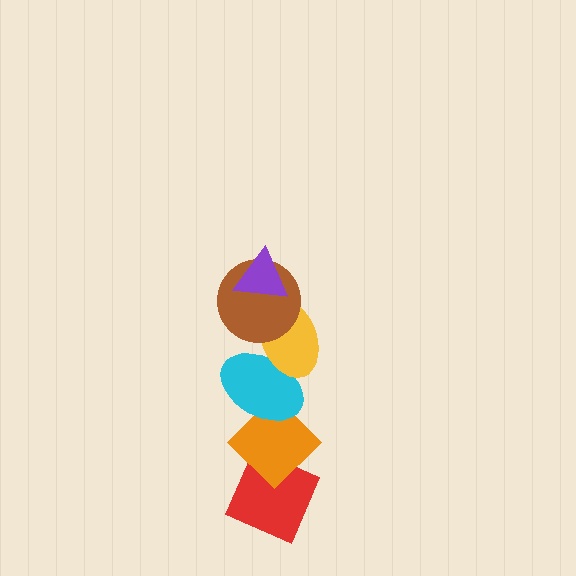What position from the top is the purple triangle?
The purple triangle is 1st from the top.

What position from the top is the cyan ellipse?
The cyan ellipse is 4th from the top.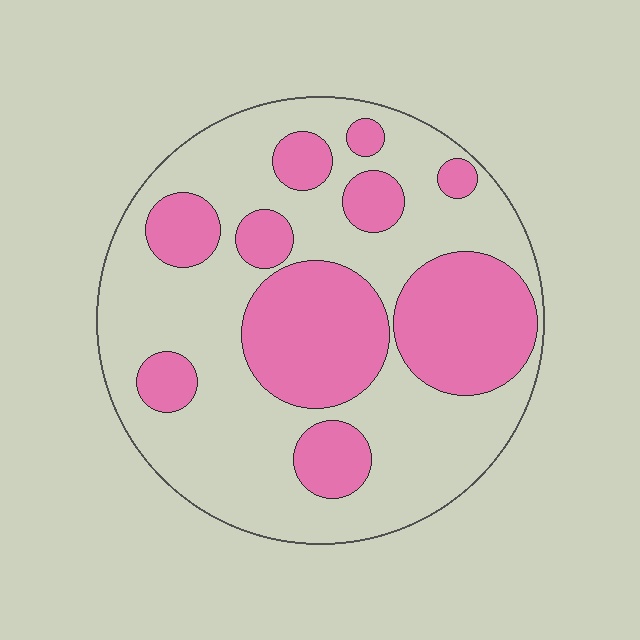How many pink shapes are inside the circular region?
10.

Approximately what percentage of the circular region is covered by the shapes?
Approximately 35%.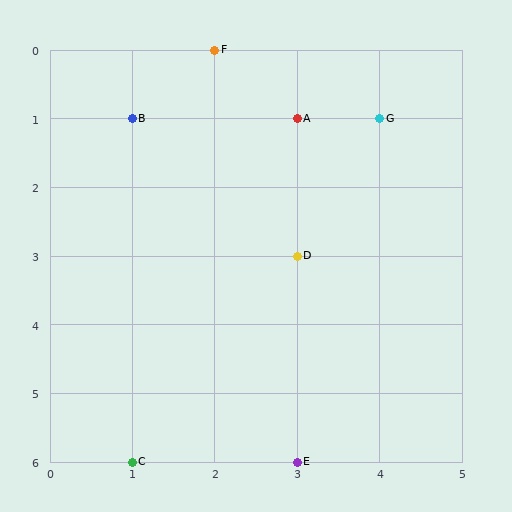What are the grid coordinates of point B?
Point B is at grid coordinates (1, 1).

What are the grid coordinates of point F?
Point F is at grid coordinates (2, 0).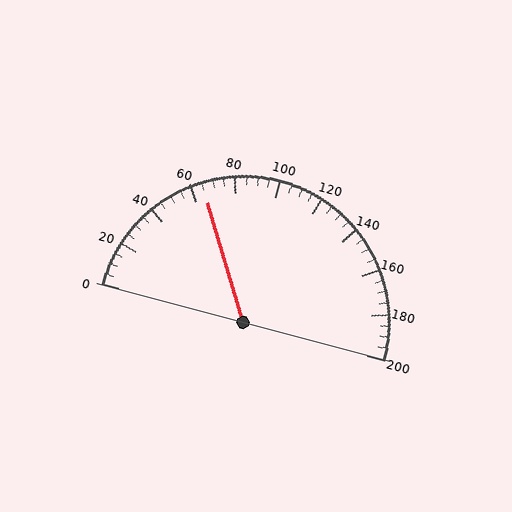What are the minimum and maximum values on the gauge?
The gauge ranges from 0 to 200.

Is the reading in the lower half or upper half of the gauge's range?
The reading is in the lower half of the range (0 to 200).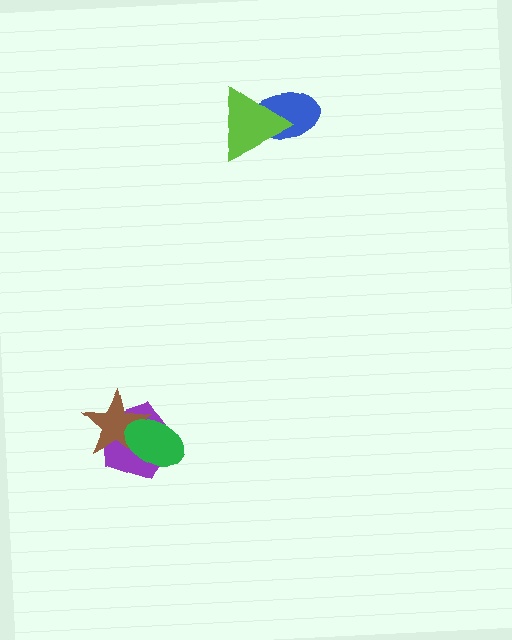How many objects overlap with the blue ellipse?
1 object overlaps with the blue ellipse.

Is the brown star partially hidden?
Yes, it is partially covered by another shape.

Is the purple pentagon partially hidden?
Yes, it is partially covered by another shape.